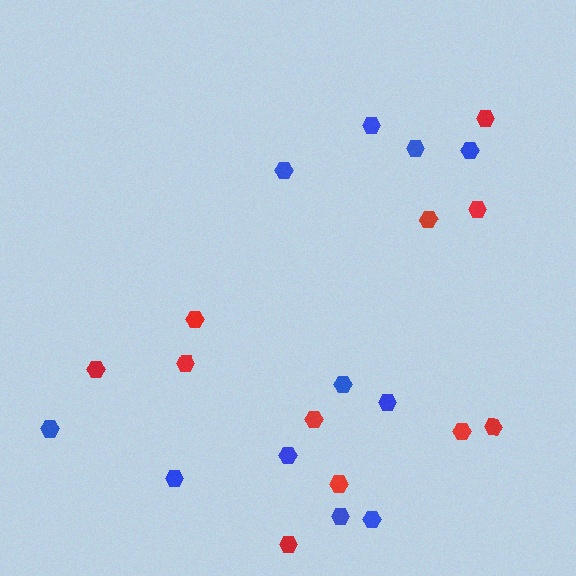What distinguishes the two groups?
There are 2 groups: one group of blue hexagons (11) and one group of red hexagons (11).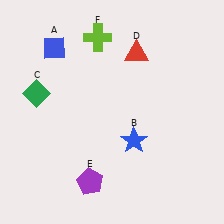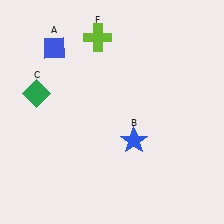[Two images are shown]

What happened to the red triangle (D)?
The red triangle (D) was removed in Image 2. It was in the top-right area of Image 1.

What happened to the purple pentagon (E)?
The purple pentagon (E) was removed in Image 2. It was in the bottom-left area of Image 1.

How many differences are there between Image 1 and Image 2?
There are 2 differences between the two images.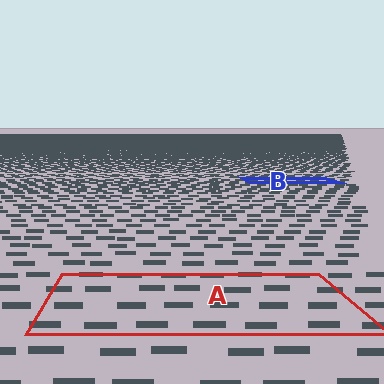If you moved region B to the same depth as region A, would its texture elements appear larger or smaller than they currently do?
They would appear larger. At a closer depth, the same texture elements are projected at a bigger on-screen size.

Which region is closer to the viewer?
Region A is closer. The texture elements there are larger and more spread out.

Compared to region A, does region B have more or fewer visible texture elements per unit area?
Region B has more texture elements per unit area — they are packed more densely because it is farther away.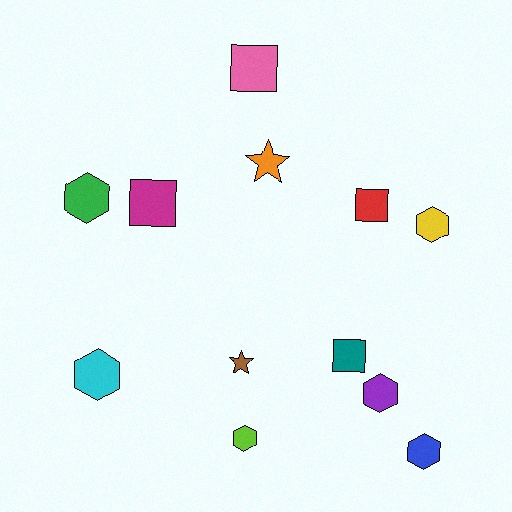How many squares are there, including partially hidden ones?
There are 4 squares.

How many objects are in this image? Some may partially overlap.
There are 12 objects.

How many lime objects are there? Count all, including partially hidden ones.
There is 1 lime object.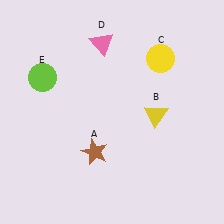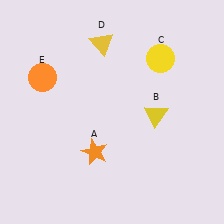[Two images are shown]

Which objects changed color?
A changed from brown to orange. D changed from pink to yellow. E changed from lime to orange.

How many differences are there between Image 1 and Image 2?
There are 3 differences between the two images.